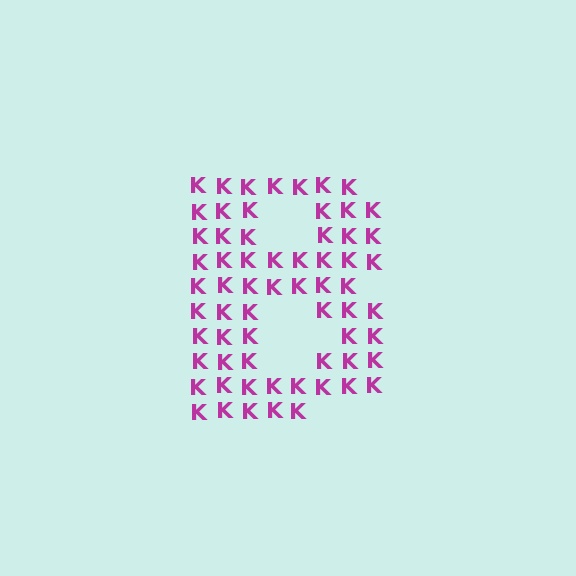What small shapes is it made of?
It is made of small letter K's.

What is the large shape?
The large shape is the letter B.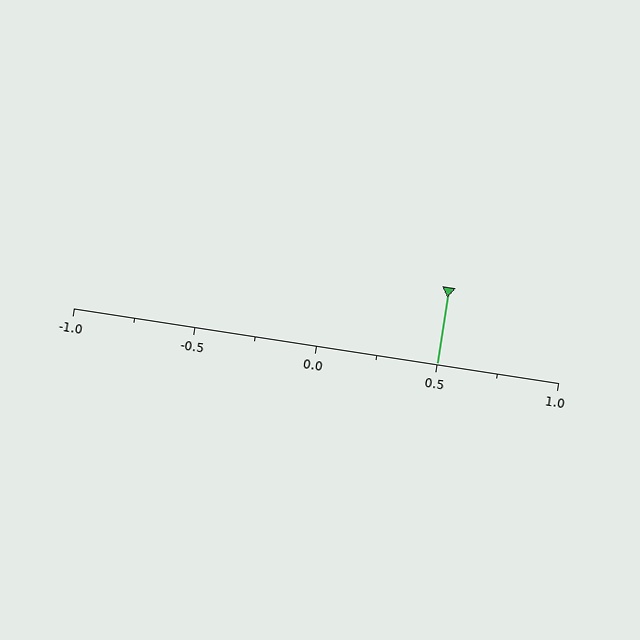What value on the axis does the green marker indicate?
The marker indicates approximately 0.5.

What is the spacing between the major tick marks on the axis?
The major ticks are spaced 0.5 apart.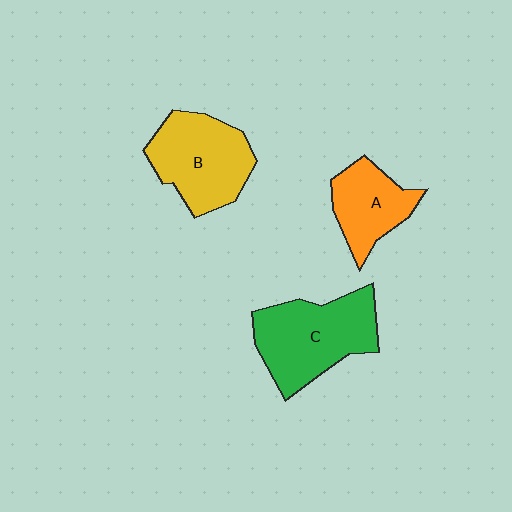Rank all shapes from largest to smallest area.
From largest to smallest: C (green), B (yellow), A (orange).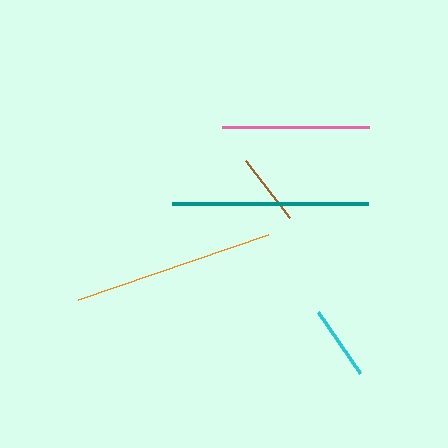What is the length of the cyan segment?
The cyan segment is approximately 74 pixels long.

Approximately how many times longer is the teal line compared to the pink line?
The teal line is approximately 1.3 times the length of the pink line.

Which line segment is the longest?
The orange line is the longest at approximately 201 pixels.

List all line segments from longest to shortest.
From longest to shortest: orange, teal, pink, cyan, brown.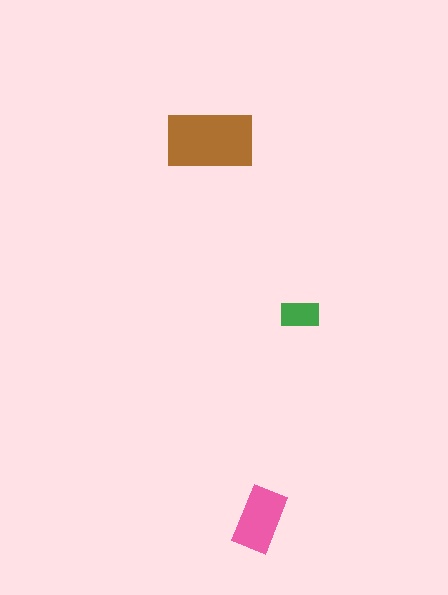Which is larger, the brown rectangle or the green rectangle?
The brown one.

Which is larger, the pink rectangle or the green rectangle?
The pink one.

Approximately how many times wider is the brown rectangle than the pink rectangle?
About 1.5 times wider.